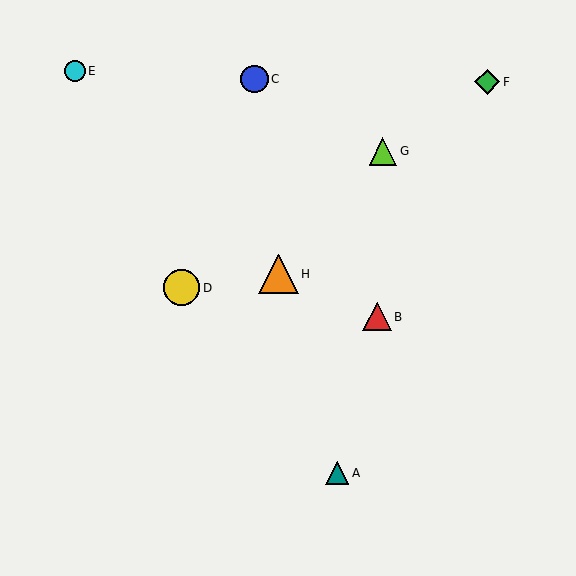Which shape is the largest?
The orange triangle (labeled H) is the largest.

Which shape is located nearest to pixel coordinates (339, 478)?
The teal triangle (labeled A) at (337, 473) is nearest to that location.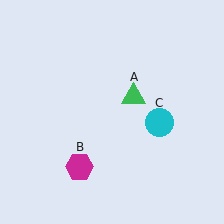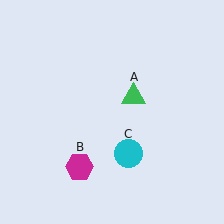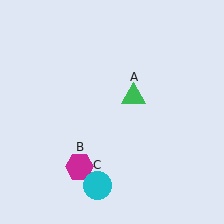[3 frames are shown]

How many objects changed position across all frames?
1 object changed position: cyan circle (object C).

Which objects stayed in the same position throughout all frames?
Green triangle (object A) and magenta hexagon (object B) remained stationary.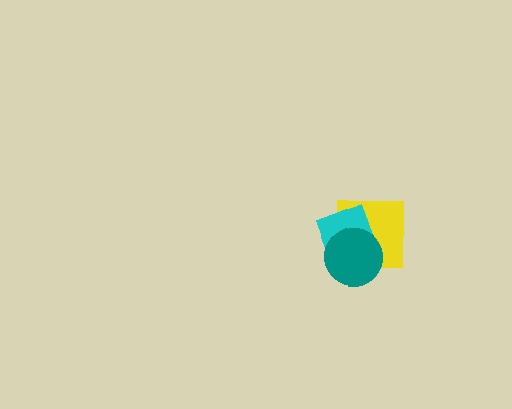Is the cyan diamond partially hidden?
Yes, it is partially covered by another shape.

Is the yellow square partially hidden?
Yes, it is partially covered by another shape.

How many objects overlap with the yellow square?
2 objects overlap with the yellow square.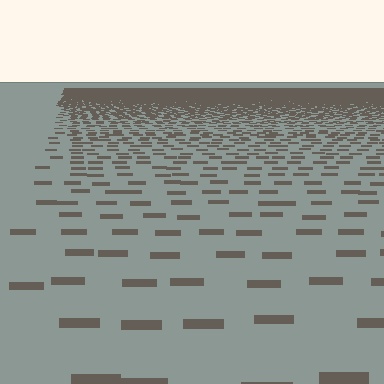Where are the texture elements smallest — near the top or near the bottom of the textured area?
Near the top.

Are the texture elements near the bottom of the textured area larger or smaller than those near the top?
Larger. Near the bottom, elements are closer to the viewer and appear at a bigger on-screen size.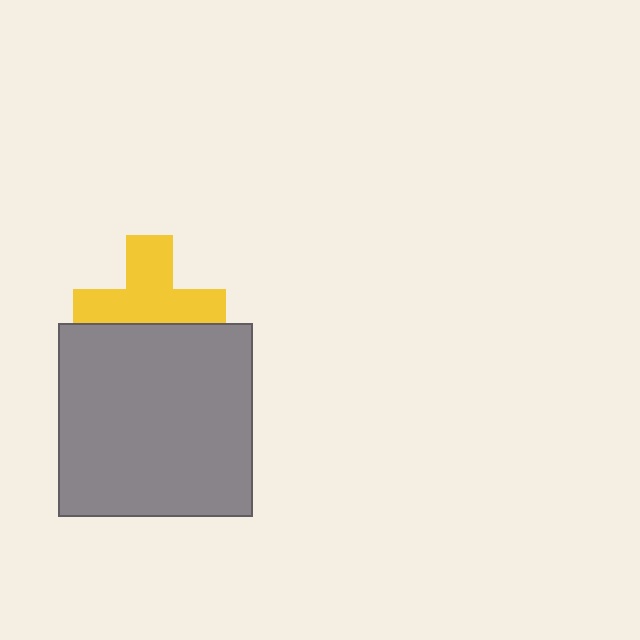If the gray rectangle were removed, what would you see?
You would see the complete yellow cross.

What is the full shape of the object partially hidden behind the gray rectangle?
The partially hidden object is a yellow cross.